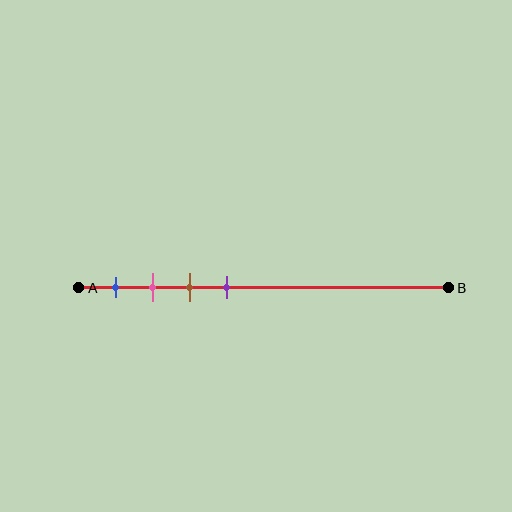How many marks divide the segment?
There are 4 marks dividing the segment.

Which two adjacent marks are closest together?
The pink and brown marks are the closest adjacent pair.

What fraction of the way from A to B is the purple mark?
The purple mark is approximately 40% (0.4) of the way from A to B.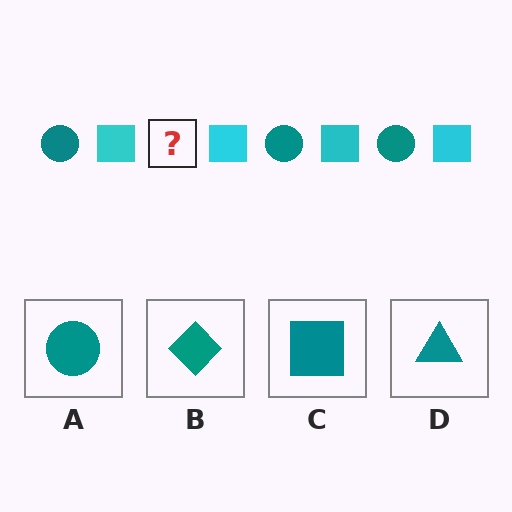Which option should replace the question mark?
Option A.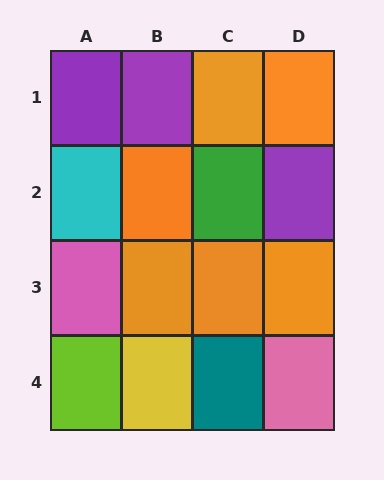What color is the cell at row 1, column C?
Orange.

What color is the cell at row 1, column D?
Orange.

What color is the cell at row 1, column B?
Purple.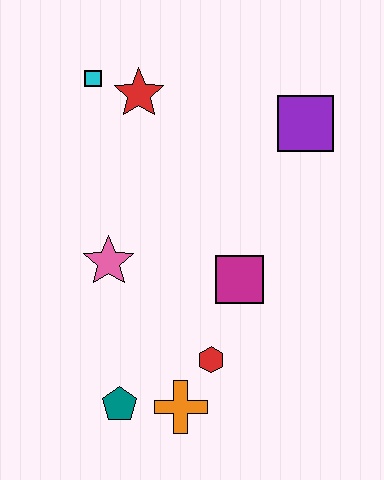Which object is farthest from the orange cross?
The cyan square is farthest from the orange cross.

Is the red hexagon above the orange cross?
Yes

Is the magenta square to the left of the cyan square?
No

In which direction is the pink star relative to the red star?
The pink star is below the red star.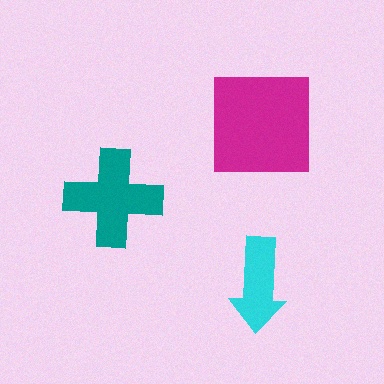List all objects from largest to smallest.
The magenta square, the teal cross, the cyan arrow.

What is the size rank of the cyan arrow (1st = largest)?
3rd.